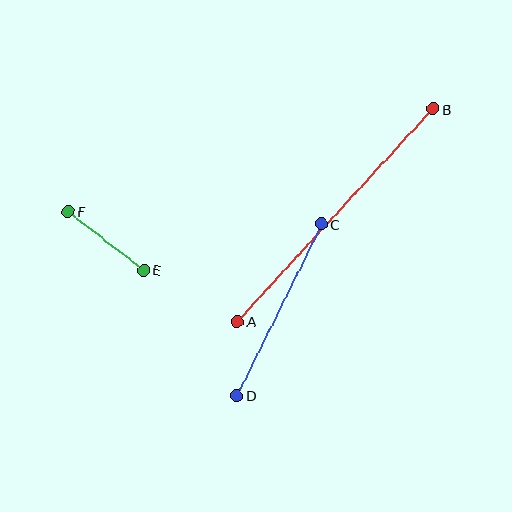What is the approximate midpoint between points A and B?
The midpoint is at approximately (335, 215) pixels.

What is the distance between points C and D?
The distance is approximately 192 pixels.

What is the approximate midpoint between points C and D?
The midpoint is at approximately (279, 310) pixels.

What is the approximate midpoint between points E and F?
The midpoint is at approximately (106, 241) pixels.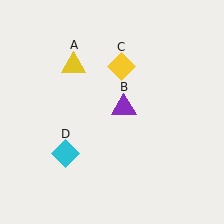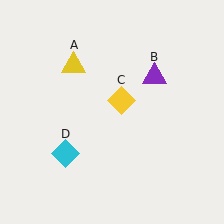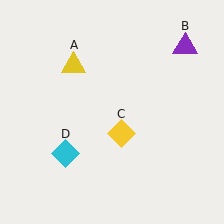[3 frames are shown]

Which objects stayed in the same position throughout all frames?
Yellow triangle (object A) and cyan diamond (object D) remained stationary.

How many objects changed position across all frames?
2 objects changed position: purple triangle (object B), yellow diamond (object C).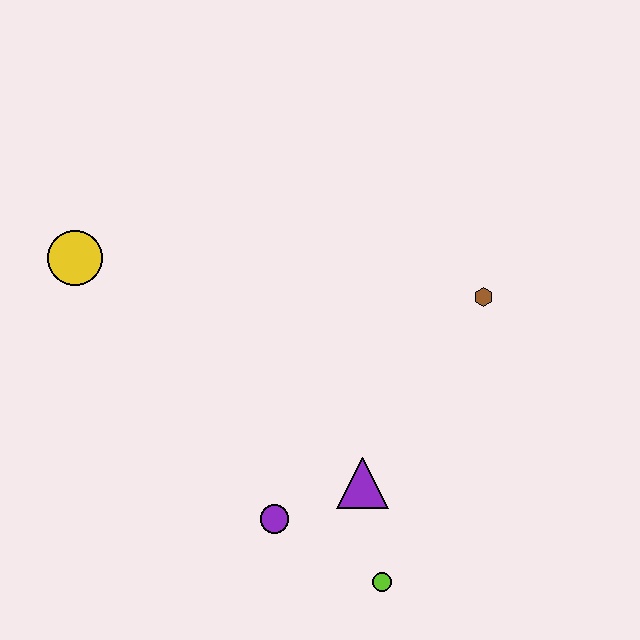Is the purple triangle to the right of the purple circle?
Yes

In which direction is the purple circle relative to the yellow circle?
The purple circle is below the yellow circle.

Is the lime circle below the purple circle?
Yes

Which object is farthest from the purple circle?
The yellow circle is farthest from the purple circle.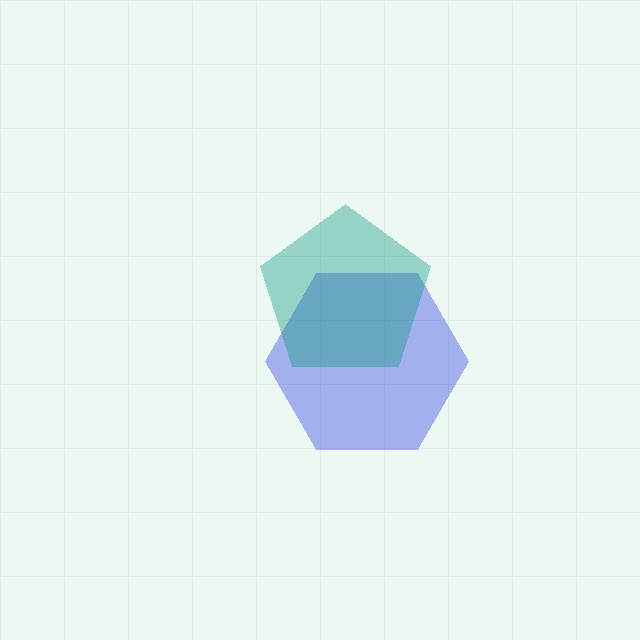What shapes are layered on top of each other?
The layered shapes are: a blue hexagon, a teal pentagon.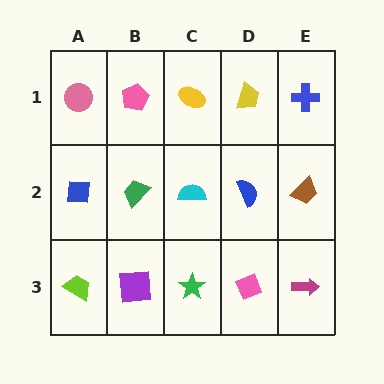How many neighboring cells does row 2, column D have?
4.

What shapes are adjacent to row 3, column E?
A brown trapezoid (row 2, column E), a pink diamond (row 3, column D).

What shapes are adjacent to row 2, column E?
A blue cross (row 1, column E), a magenta arrow (row 3, column E), a blue semicircle (row 2, column D).